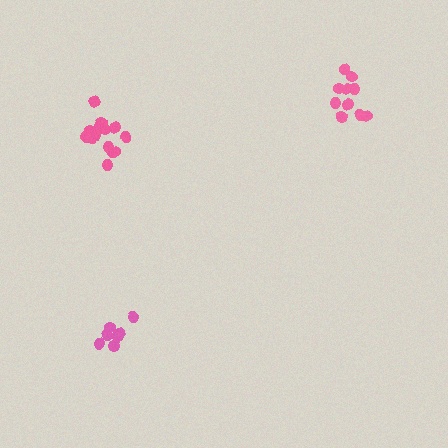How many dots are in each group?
Group 1: 14 dots, Group 2: 10 dots, Group 3: 8 dots (32 total).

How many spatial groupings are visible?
There are 3 spatial groupings.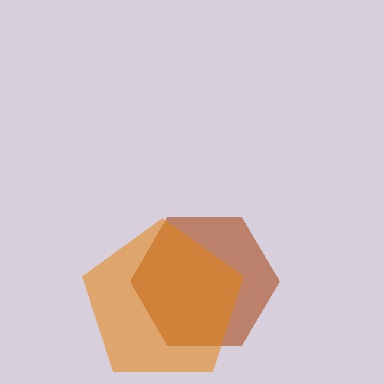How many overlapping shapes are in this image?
There are 2 overlapping shapes in the image.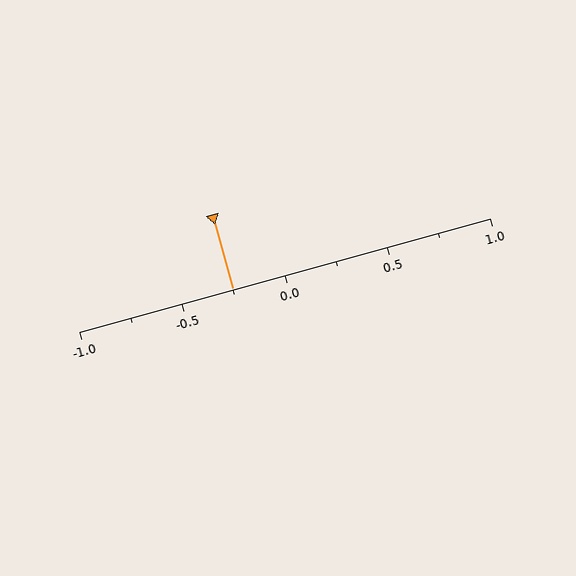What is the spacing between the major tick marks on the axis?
The major ticks are spaced 0.5 apart.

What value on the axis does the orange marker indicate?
The marker indicates approximately -0.25.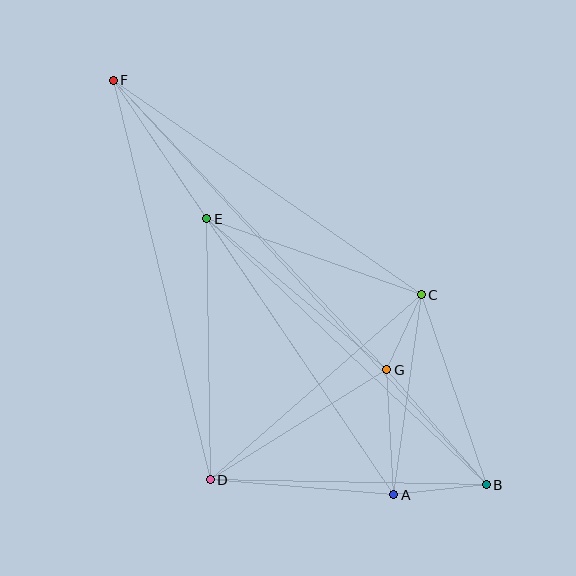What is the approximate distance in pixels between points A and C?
The distance between A and C is approximately 202 pixels.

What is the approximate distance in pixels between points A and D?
The distance between A and D is approximately 184 pixels.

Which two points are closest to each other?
Points C and G are closest to each other.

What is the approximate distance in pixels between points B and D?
The distance between B and D is approximately 276 pixels.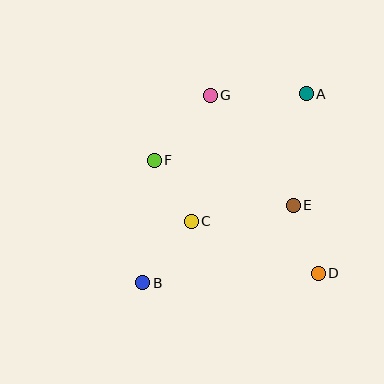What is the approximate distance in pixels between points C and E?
The distance between C and E is approximately 103 pixels.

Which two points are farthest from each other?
Points A and B are farthest from each other.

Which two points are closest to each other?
Points C and F are closest to each other.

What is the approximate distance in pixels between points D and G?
The distance between D and G is approximately 208 pixels.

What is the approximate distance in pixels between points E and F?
The distance between E and F is approximately 146 pixels.